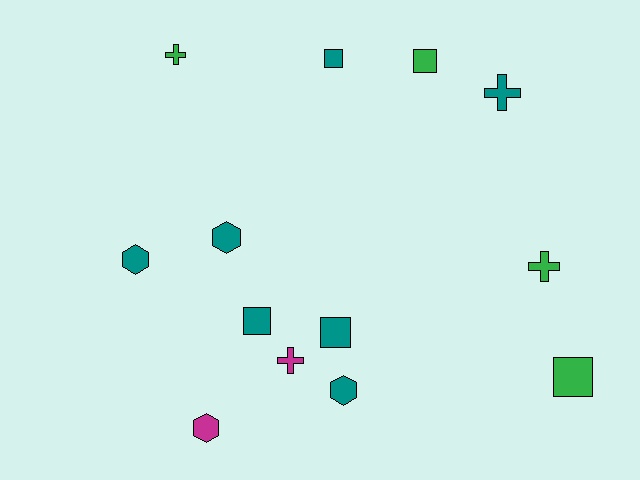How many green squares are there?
There are 2 green squares.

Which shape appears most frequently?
Square, with 5 objects.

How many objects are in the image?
There are 13 objects.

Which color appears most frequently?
Teal, with 7 objects.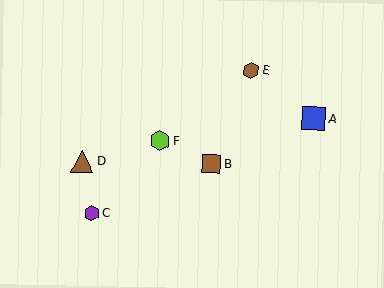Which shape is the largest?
The blue square (labeled A) is the largest.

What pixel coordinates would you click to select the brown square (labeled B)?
Click at (211, 164) to select the brown square B.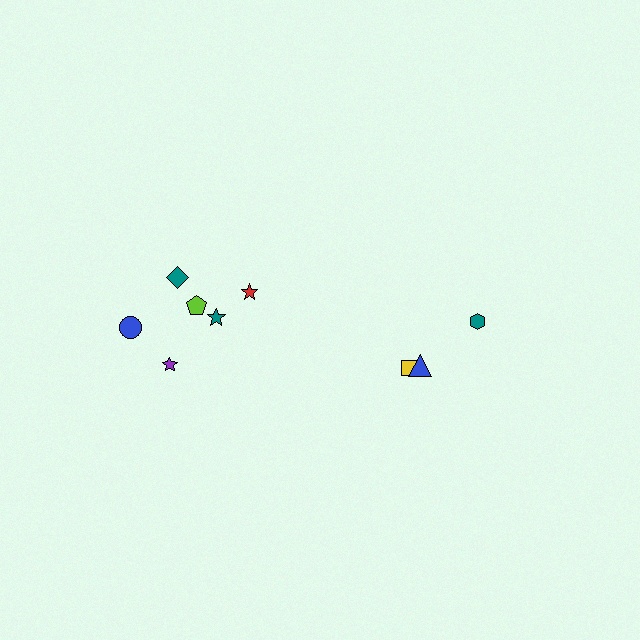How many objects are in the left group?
There are 6 objects.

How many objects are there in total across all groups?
There are 9 objects.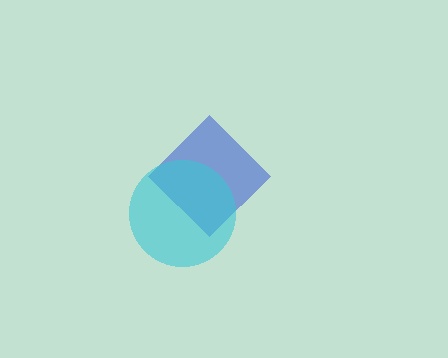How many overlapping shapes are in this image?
There are 2 overlapping shapes in the image.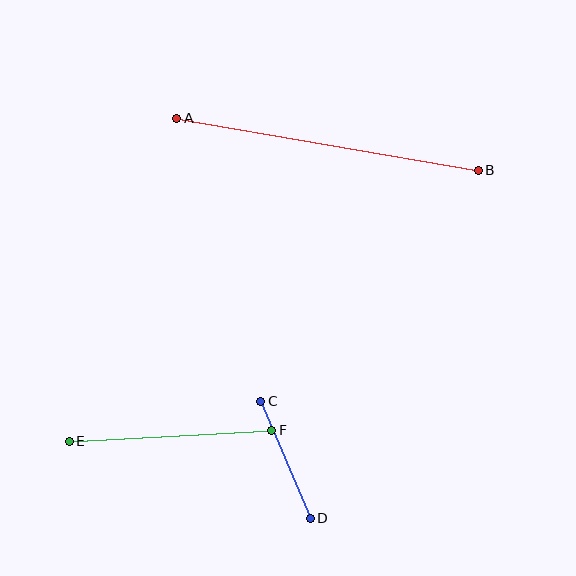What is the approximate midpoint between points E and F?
The midpoint is at approximately (171, 436) pixels.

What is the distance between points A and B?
The distance is approximately 306 pixels.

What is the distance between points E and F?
The distance is approximately 203 pixels.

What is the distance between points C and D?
The distance is approximately 127 pixels.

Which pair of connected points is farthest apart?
Points A and B are farthest apart.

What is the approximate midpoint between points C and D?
The midpoint is at approximately (286, 460) pixels.